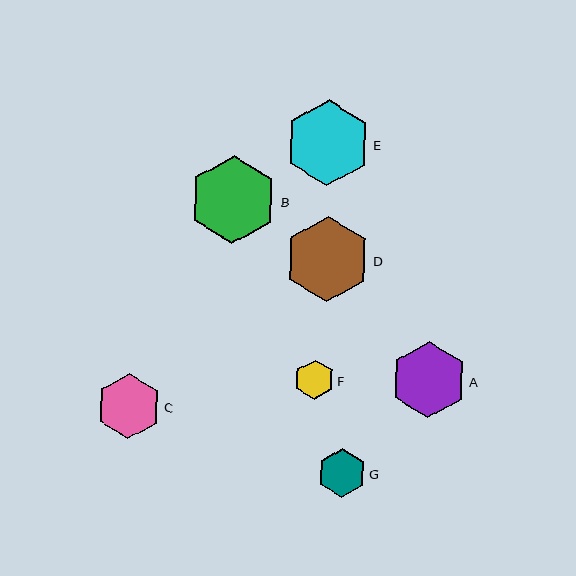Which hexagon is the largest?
Hexagon B is the largest with a size of approximately 88 pixels.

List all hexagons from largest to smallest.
From largest to smallest: B, E, D, A, C, G, F.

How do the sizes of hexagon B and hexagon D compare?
Hexagon B and hexagon D are approximately the same size.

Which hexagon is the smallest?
Hexagon F is the smallest with a size of approximately 39 pixels.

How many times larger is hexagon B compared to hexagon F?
Hexagon B is approximately 2.2 times the size of hexagon F.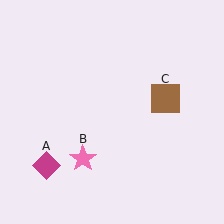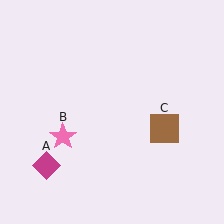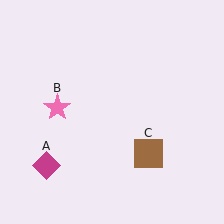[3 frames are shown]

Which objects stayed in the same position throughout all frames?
Magenta diamond (object A) remained stationary.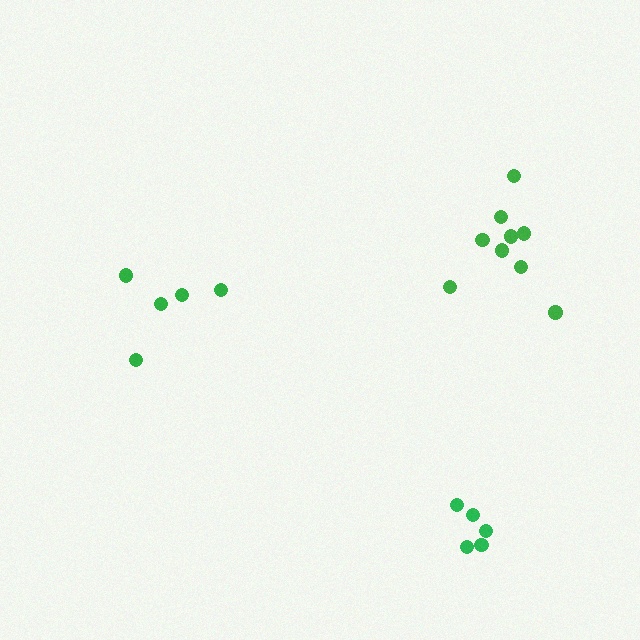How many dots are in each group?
Group 1: 5 dots, Group 2: 9 dots, Group 3: 5 dots (19 total).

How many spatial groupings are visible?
There are 3 spatial groupings.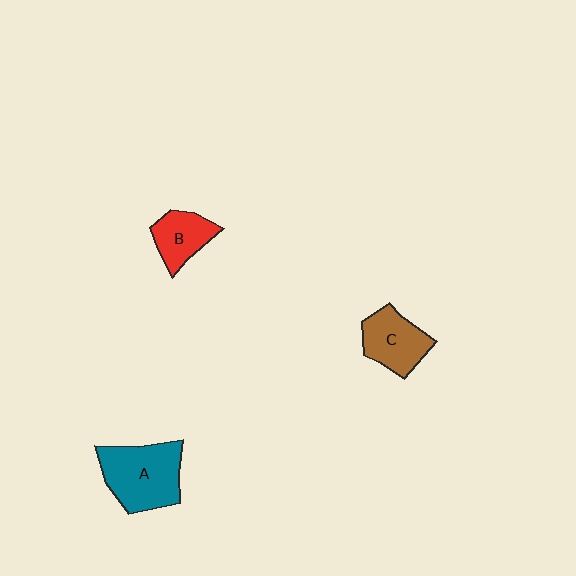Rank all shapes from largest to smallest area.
From largest to smallest: A (teal), C (brown), B (red).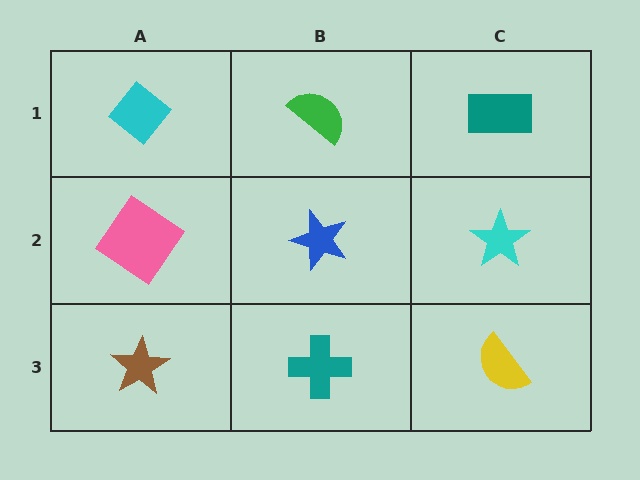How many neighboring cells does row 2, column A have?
3.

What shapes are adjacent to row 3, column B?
A blue star (row 2, column B), a brown star (row 3, column A), a yellow semicircle (row 3, column C).